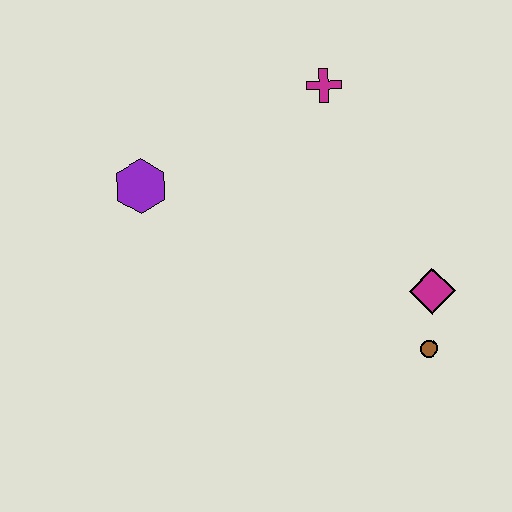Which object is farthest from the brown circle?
The purple hexagon is farthest from the brown circle.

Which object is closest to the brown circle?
The magenta diamond is closest to the brown circle.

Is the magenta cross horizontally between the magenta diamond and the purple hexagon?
Yes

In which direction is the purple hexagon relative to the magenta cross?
The purple hexagon is to the left of the magenta cross.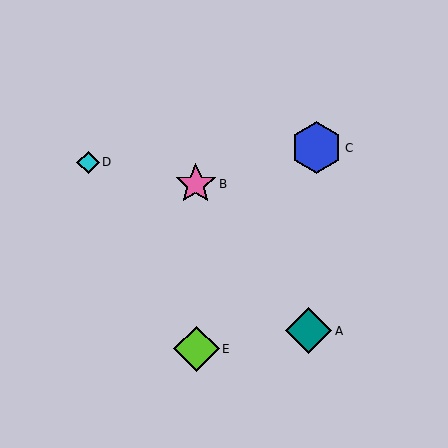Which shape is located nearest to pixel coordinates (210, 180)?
The pink star (labeled B) at (196, 184) is nearest to that location.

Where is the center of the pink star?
The center of the pink star is at (196, 184).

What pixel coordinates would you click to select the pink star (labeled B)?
Click at (196, 184) to select the pink star B.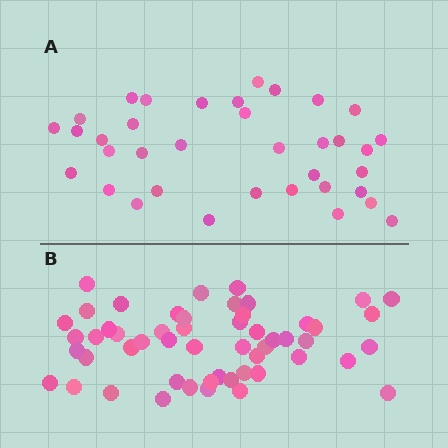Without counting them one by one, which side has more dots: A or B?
Region B (the bottom region) has more dots.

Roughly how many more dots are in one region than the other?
Region B has approximately 15 more dots than region A.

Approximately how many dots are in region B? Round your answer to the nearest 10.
About 50 dots. (The exact count is 53, which rounds to 50.)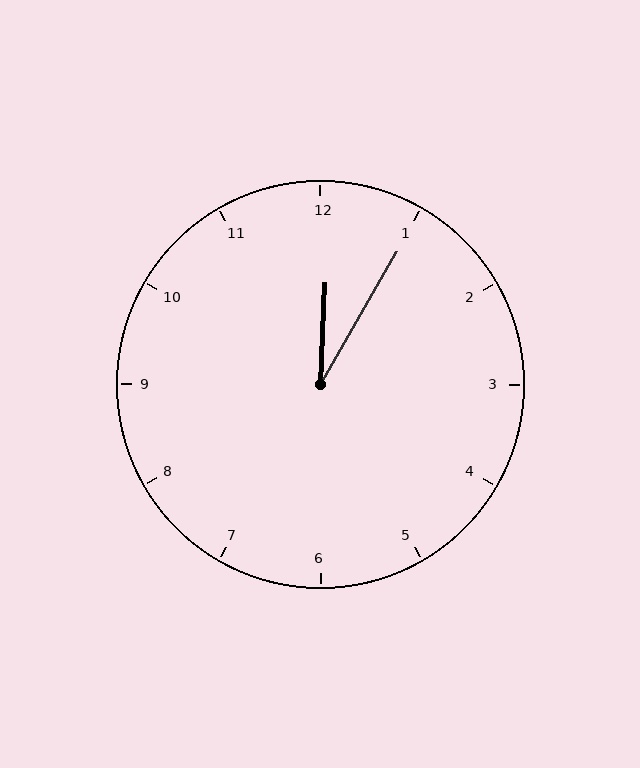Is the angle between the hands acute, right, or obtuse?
It is acute.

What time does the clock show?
12:05.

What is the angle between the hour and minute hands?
Approximately 28 degrees.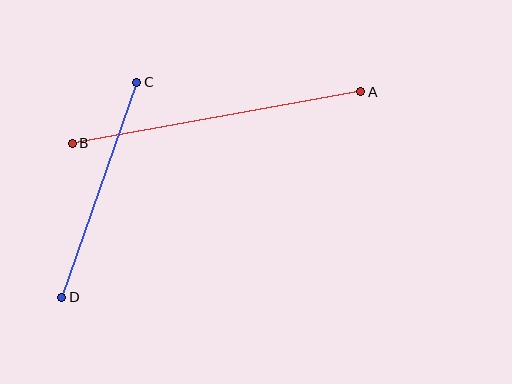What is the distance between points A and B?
The distance is approximately 293 pixels.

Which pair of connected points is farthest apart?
Points A and B are farthest apart.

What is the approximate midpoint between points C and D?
The midpoint is at approximately (99, 190) pixels.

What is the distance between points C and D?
The distance is approximately 227 pixels.